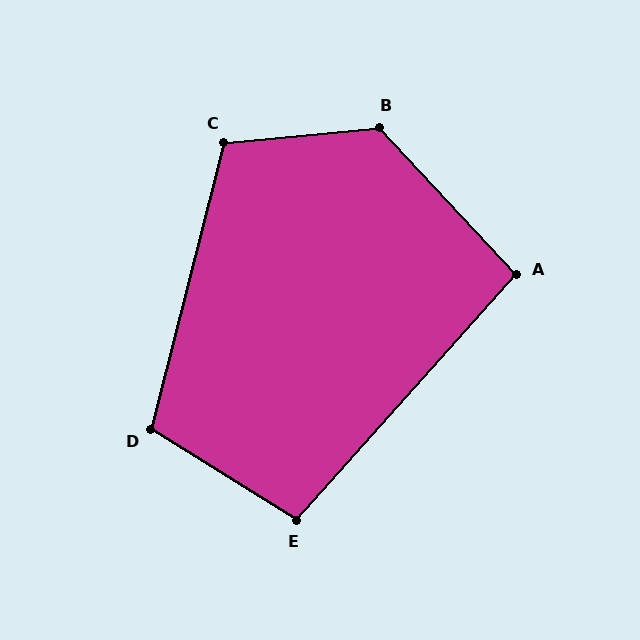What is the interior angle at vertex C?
Approximately 110 degrees (obtuse).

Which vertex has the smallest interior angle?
A, at approximately 95 degrees.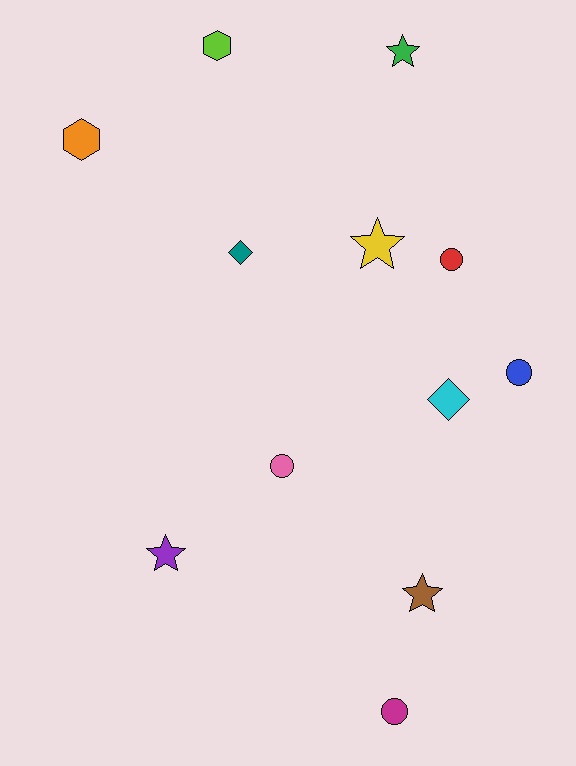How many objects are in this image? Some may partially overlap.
There are 12 objects.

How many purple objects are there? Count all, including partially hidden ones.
There is 1 purple object.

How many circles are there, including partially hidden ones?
There are 4 circles.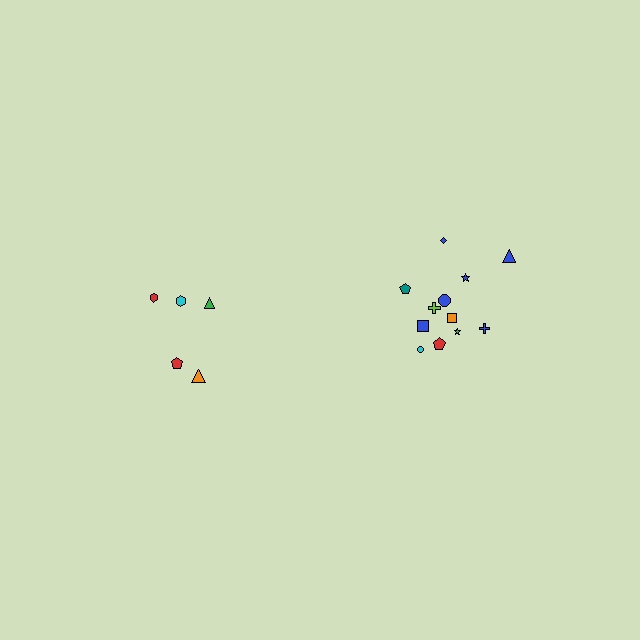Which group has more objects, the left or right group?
The right group.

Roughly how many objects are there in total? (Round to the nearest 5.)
Roughly 15 objects in total.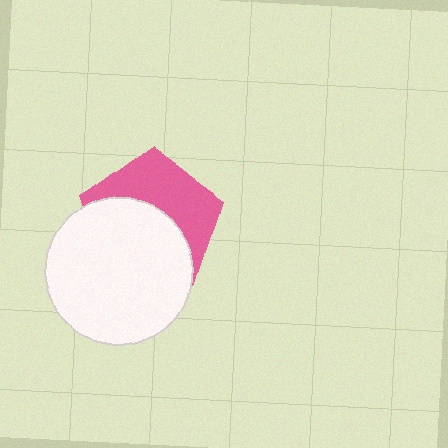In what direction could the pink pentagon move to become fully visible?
The pink pentagon could move up. That would shift it out from behind the white circle entirely.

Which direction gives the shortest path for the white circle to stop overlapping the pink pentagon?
Moving down gives the shortest separation.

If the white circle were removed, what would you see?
You would see the complete pink pentagon.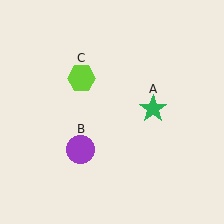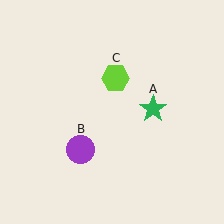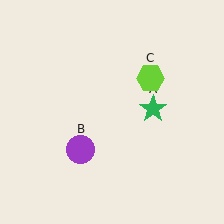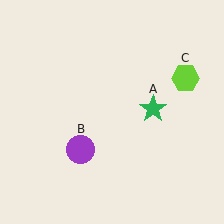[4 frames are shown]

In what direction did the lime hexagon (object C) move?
The lime hexagon (object C) moved right.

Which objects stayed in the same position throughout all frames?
Green star (object A) and purple circle (object B) remained stationary.